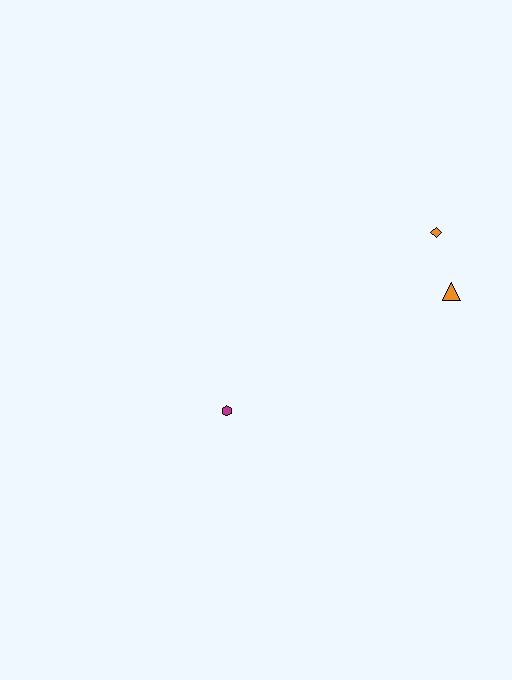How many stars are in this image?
There are no stars.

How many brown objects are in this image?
There are no brown objects.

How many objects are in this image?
There are 3 objects.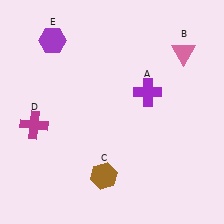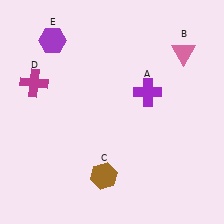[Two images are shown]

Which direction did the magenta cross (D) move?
The magenta cross (D) moved up.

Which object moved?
The magenta cross (D) moved up.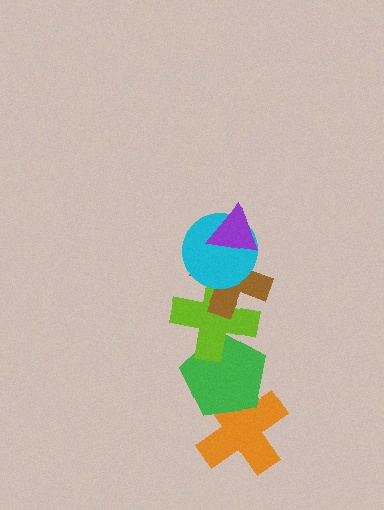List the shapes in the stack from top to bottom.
From top to bottom: the purple triangle, the cyan circle, the brown cross, the lime cross, the green pentagon, the orange cross.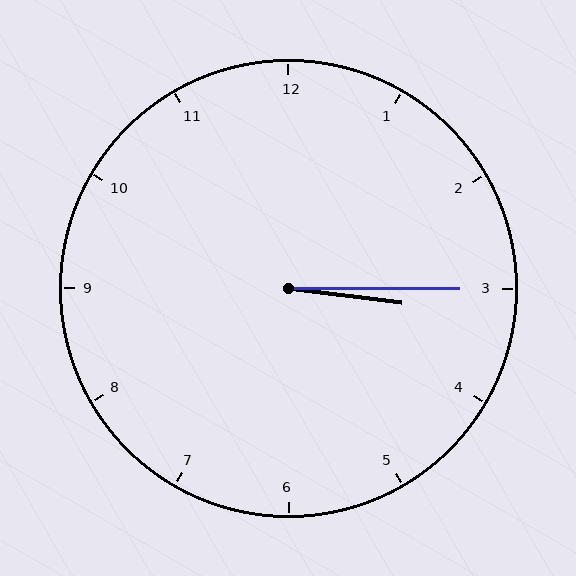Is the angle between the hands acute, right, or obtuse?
It is acute.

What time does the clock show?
3:15.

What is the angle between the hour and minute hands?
Approximately 8 degrees.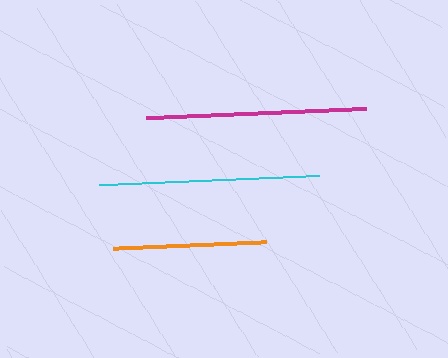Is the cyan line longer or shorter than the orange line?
The cyan line is longer than the orange line.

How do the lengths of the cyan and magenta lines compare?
The cyan and magenta lines are approximately the same length.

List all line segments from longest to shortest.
From longest to shortest: cyan, magenta, orange.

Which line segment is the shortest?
The orange line is the shortest at approximately 153 pixels.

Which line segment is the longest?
The cyan line is the longest at approximately 220 pixels.